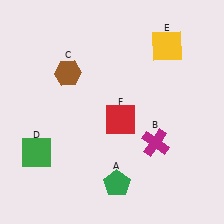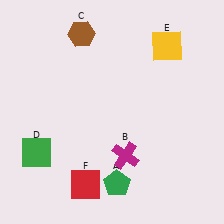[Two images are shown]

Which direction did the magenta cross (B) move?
The magenta cross (B) moved left.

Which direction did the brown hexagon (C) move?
The brown hexagon (C) moved up.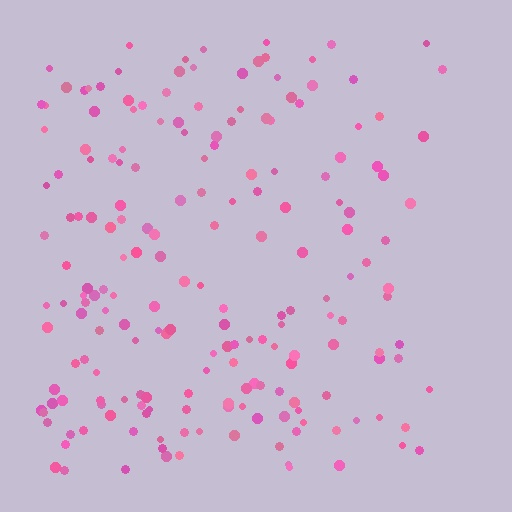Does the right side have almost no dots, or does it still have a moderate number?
Still a moderate number, just noticeably fewer than the left.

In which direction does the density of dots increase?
From right to left, with the left side densest.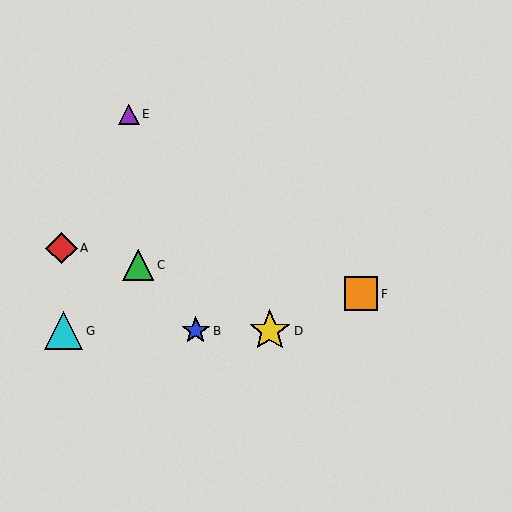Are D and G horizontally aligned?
Yes, both are at y≈331.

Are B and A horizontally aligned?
No, B is at y≈331 and A is at y≈248.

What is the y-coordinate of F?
Object F is at y≈294.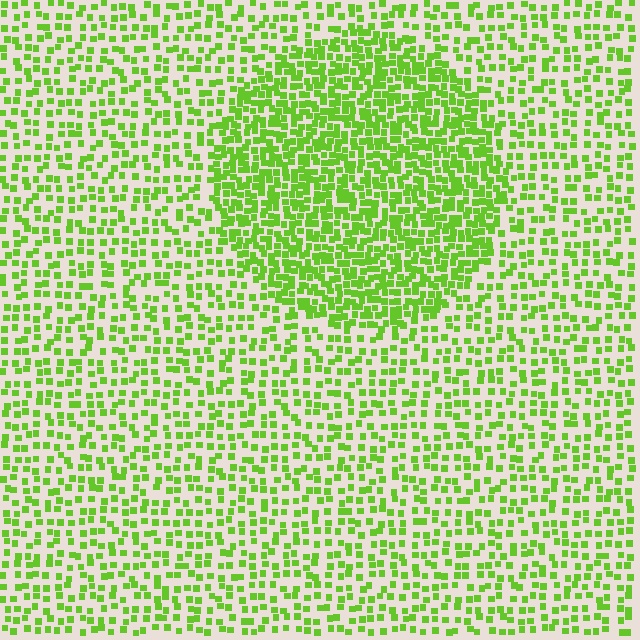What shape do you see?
I see a circle.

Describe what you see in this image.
The image contains small lime elements arranged at two different densities. A circle-shaped region is visible where the elements are more densely packed than the surrounding area.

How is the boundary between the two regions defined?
The boundary is defined by a change in element density (approximately 2.0x ratio). All elements are the same color, size, and shape.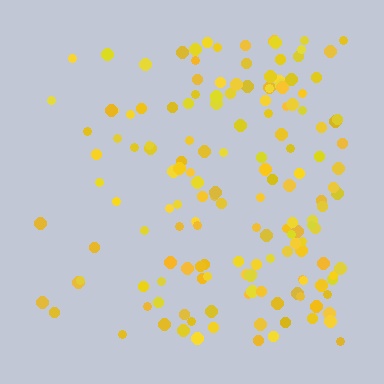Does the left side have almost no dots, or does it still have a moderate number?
Still a moderate number, just noticeably fewer than the right.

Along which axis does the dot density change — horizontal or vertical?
Horizontal.